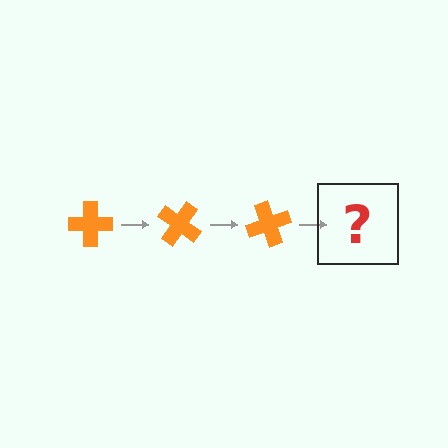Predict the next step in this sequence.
The next step is an orange cross rotated 105 degrees.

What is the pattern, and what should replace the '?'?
The pattern is that the cross rotates 35 degrees each step. The '?' should be an orange cross rotated 105 degrees.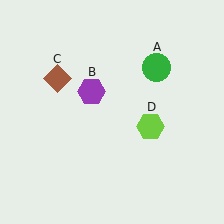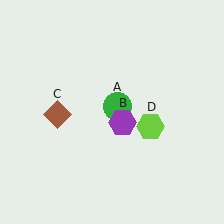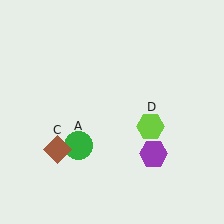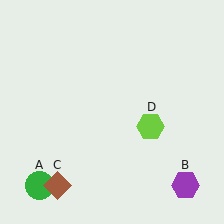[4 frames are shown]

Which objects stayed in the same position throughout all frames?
Lime hexagon (object D) remained stationary.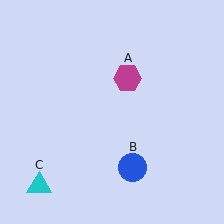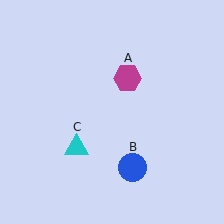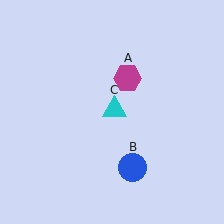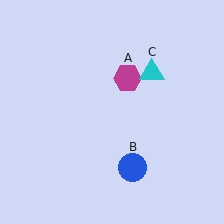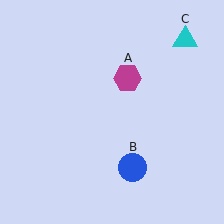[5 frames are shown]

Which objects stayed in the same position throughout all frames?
Magenta hexagon (object A) and blue circle (object B) remained stationary.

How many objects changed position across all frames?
1 object changed position: cyan triangle (object C).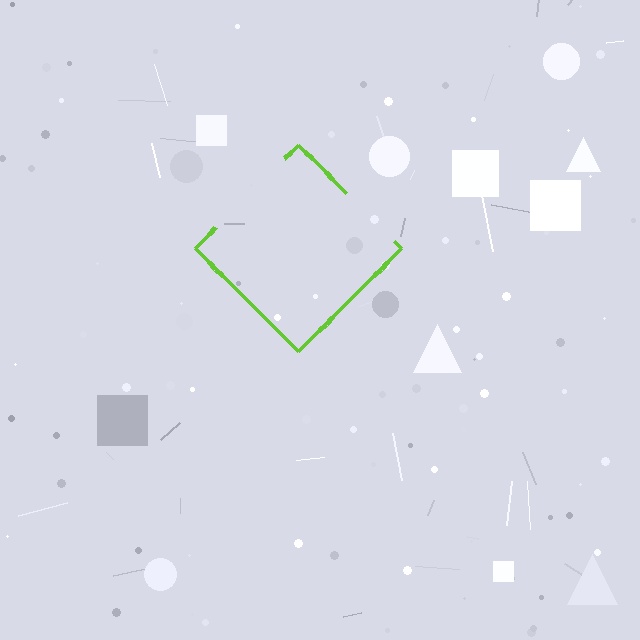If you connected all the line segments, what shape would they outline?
They would outline a diamond.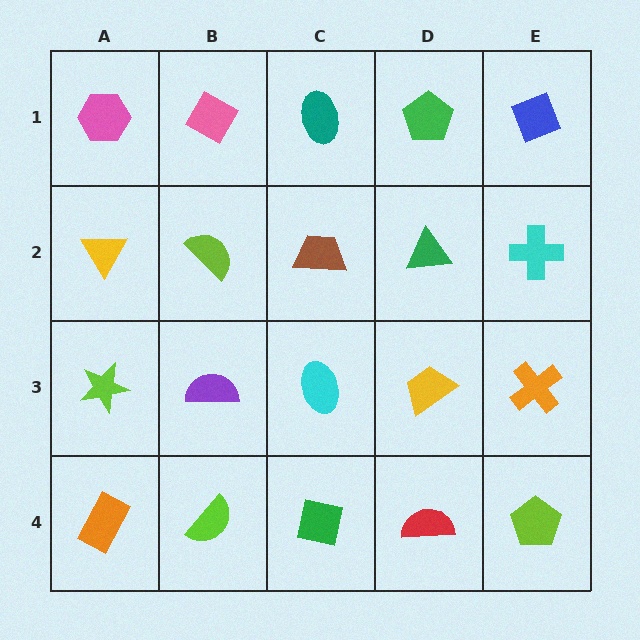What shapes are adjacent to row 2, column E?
A blue diamond (row 1, column E), an orange cross (row 3, column E), a green triangle (row 2, column D).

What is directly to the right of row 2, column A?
A lime semicircle.